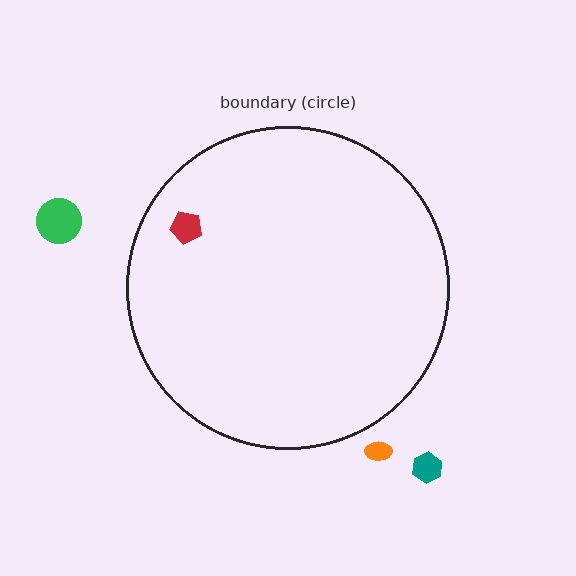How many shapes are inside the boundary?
1 inside, 3 outside.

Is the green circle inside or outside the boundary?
Outside.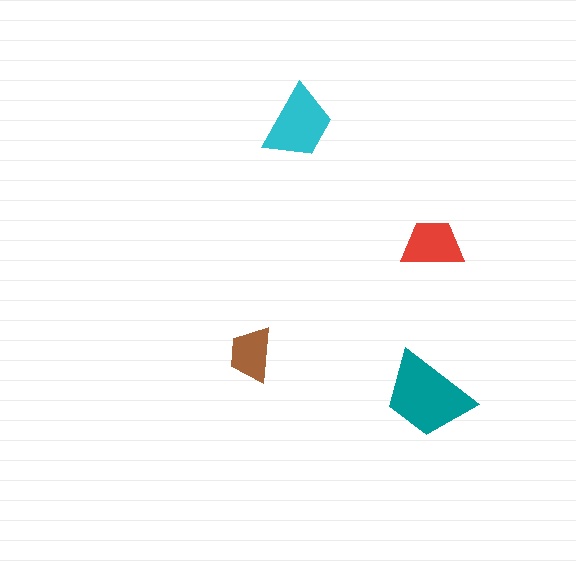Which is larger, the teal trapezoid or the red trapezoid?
The teal one.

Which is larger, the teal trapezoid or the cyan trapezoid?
The teal one.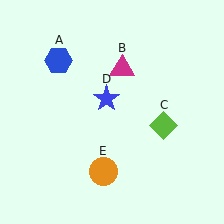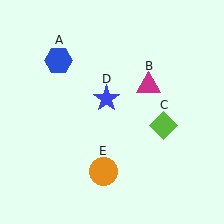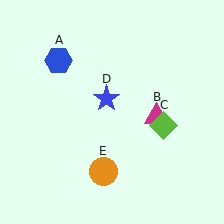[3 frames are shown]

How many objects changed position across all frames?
1 object changed position: magenta triangle (object B).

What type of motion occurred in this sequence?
The magenta triangle (object B) rotated clockwise around the center of the scene.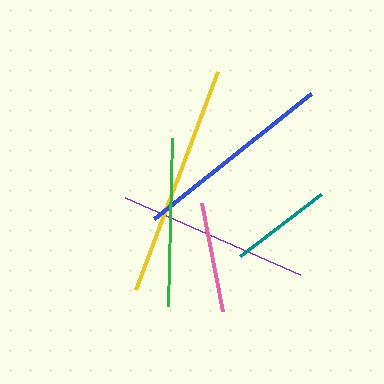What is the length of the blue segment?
The blue segment is approximately 201 pixels long.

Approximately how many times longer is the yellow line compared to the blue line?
The yellow line is approximately 1.2 times the length of the blue line.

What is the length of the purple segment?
The purple segment is approximately 191 pixels long.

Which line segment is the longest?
The yellow line is the longest at approximately 233 pixels.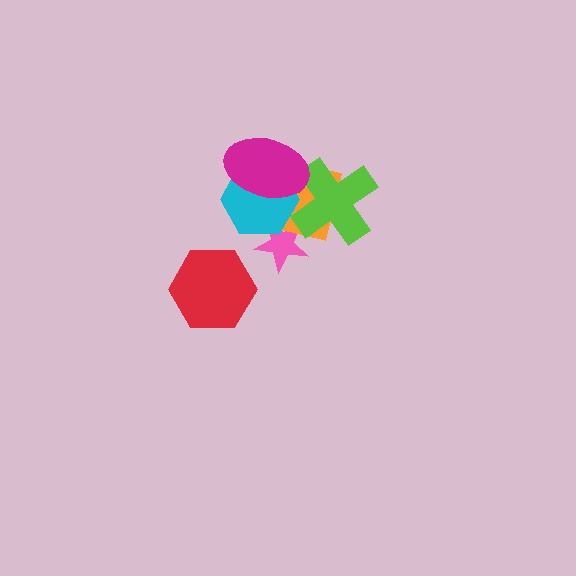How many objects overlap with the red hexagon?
0 objects overlap with the red hexagon.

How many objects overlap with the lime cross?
3 objects overlap with the lime cross.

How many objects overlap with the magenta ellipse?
3 objects overlap with the magenta ellipse.